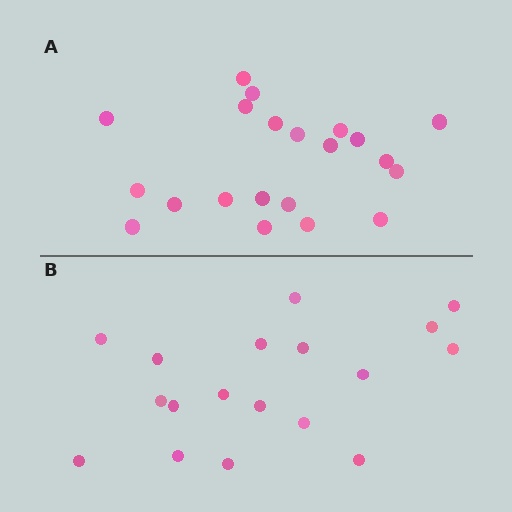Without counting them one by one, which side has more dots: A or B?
Region A (the top region) has more dots.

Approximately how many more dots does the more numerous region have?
Region A has just a few more — roughly 2 or 3 more dots than region B.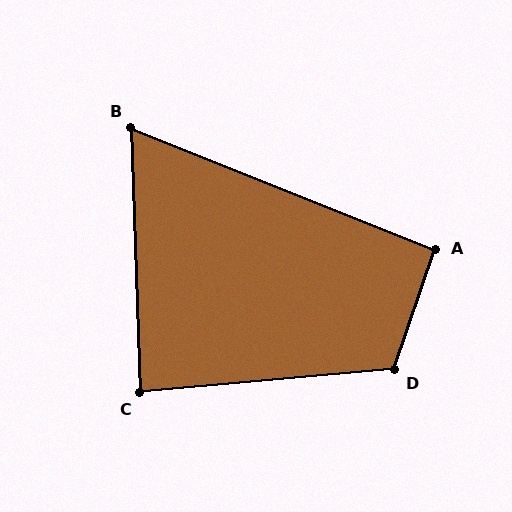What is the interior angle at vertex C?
Approximately 87 degrees (approximately right).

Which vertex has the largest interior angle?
D, at approximately 114 degrees.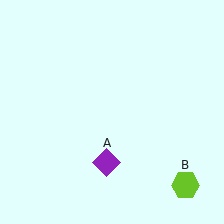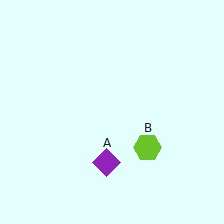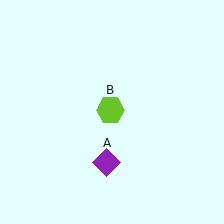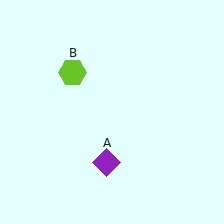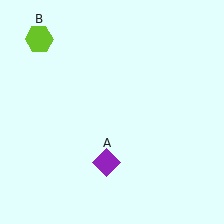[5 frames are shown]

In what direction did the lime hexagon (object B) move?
The lime hexagon (object B) moved up and to the left.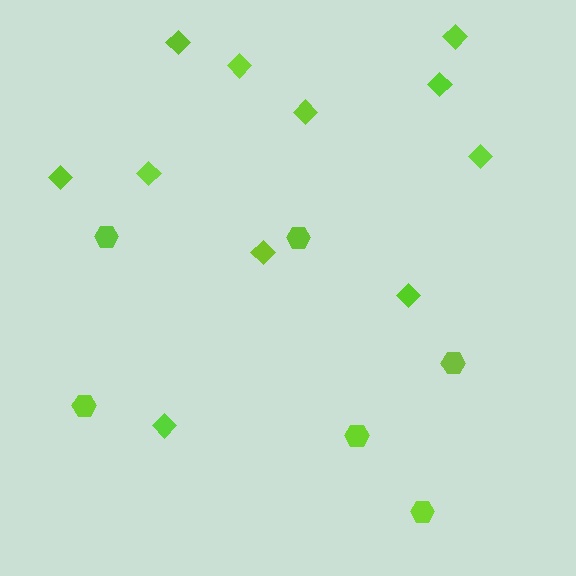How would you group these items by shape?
There are 2 groups: one group of hexagons (6) and one group of diamonds (11).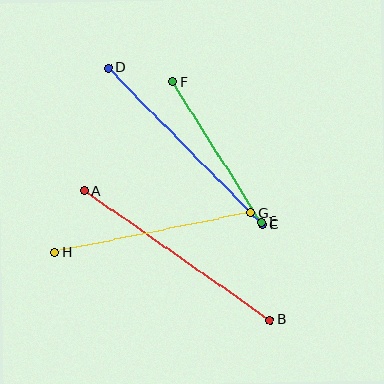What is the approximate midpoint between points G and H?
The midpoint is at approximately (153, 232) pixels.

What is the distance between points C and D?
The distance is approximately 220 pixels.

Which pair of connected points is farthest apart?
Points A and B are farthest apart.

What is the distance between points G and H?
The distance is approximately 201 pixels.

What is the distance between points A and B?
The distance is approximately 227 pixels.